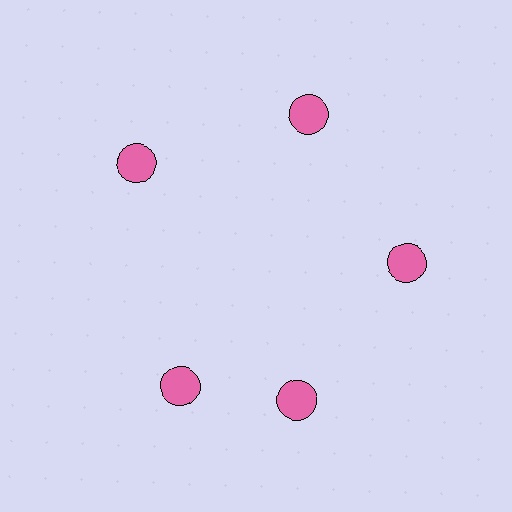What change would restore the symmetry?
The symmetry would be restored by rotating it back into even spacing with its neighbors so that all 5 circles sit at equal angles and equal distance from the center.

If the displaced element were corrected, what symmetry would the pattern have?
It would have 5-fold rotational symmetry — the pattern would map onto itself every 72 degrees.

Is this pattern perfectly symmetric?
No. The 5 pink circles are arranged in a ring, but one element near the 8 o'clock position is rotated out of alignment along the ring, breaking the 5-fold rotational symmetry.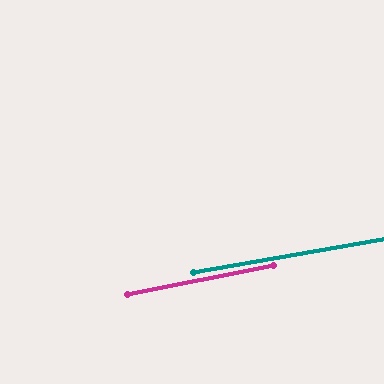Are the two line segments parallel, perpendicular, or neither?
Parallel — their directions differ by only 1.5°.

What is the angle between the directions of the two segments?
Approximately 2 degrees.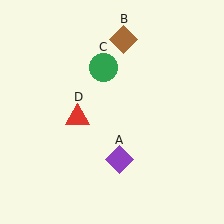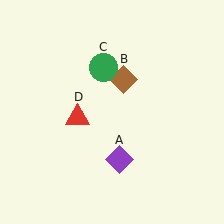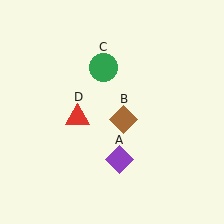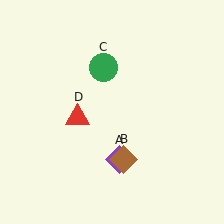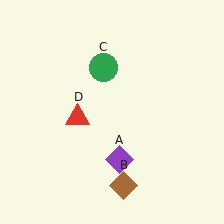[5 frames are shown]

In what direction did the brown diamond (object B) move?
The brown diamond (object B) moved down.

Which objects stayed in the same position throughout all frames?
Purple diamond (object A) and green circle (object C) and red triangle (object D) remained stationary.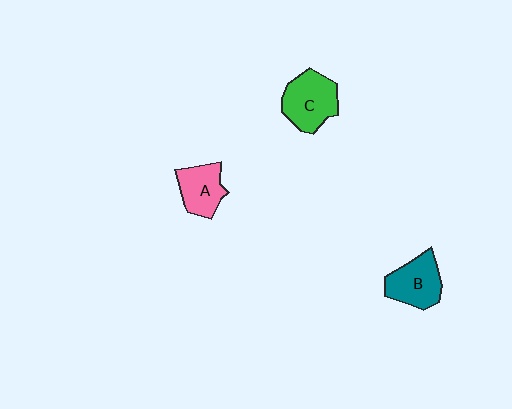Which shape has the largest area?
Shape C (green).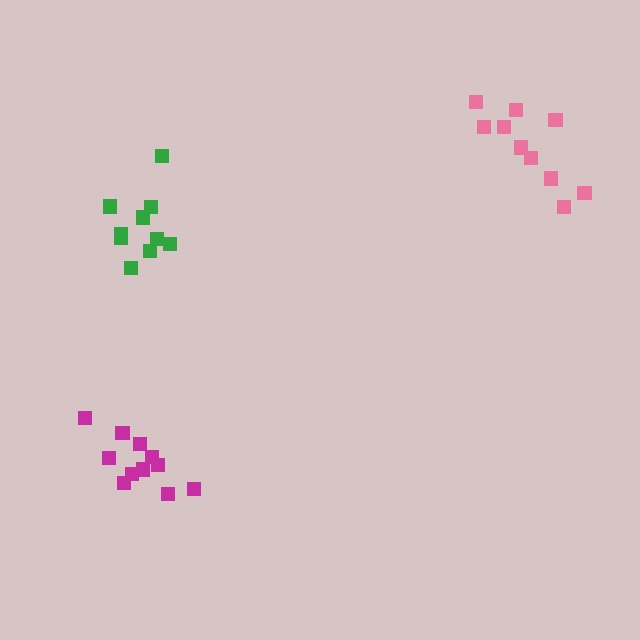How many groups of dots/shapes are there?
There are 3 groups.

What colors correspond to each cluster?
The clusters are colored: green, pink, magenta.